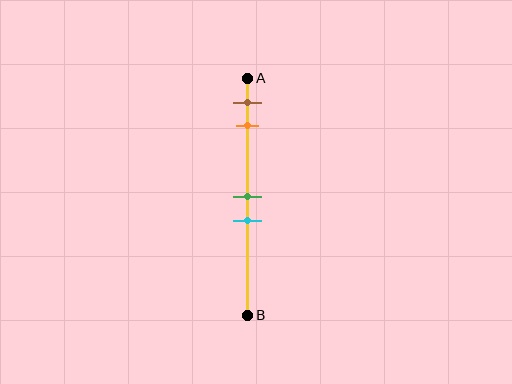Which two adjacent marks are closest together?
The green and cyan marks are the closest adjacent pair.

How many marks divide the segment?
There are 4 marks dividing the segment.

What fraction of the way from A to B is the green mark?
The green mark is approximately 50% (0.5) of the way from A to B.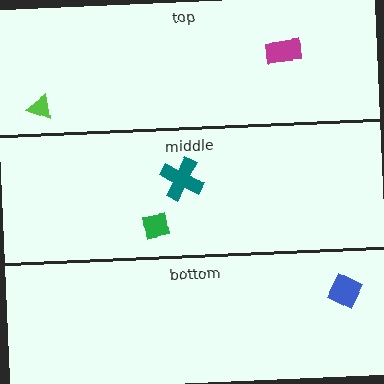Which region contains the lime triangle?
The top region.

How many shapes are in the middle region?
2.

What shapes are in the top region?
The magenta rectangle, the lime triangle.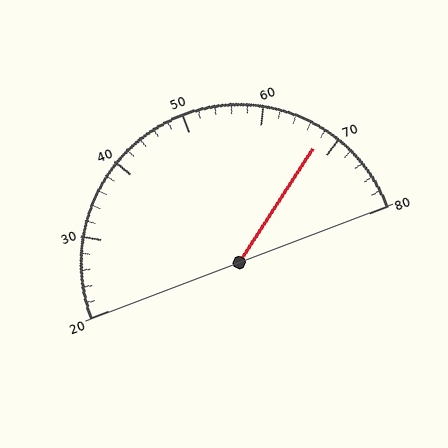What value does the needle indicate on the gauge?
The needle indicates approximately 68.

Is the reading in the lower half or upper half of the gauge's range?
The reading is in the upper half of the range (20 to 80).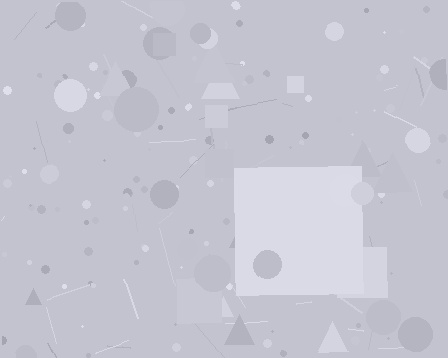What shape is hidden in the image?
A square is hidden in the image.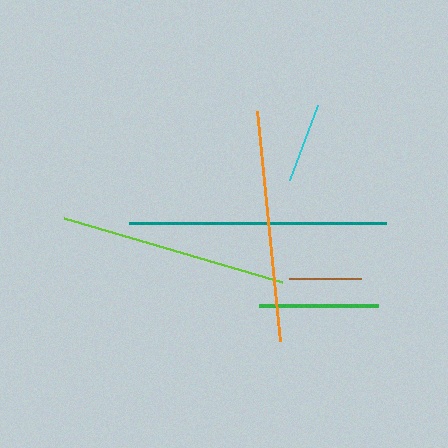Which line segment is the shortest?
The brown line is the shortest at approximately 72 pixels.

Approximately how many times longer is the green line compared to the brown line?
The green line is approximately 1.7 times the length of the brown line.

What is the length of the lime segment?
The lime segment is approximately 227 pixels long.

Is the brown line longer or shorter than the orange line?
The orange line is longer than the brown line.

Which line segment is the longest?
The teal line is the longest at approximately 257 pixels.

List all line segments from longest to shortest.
From longest to shortest: teal, orange, lime, green, cyan, brown.